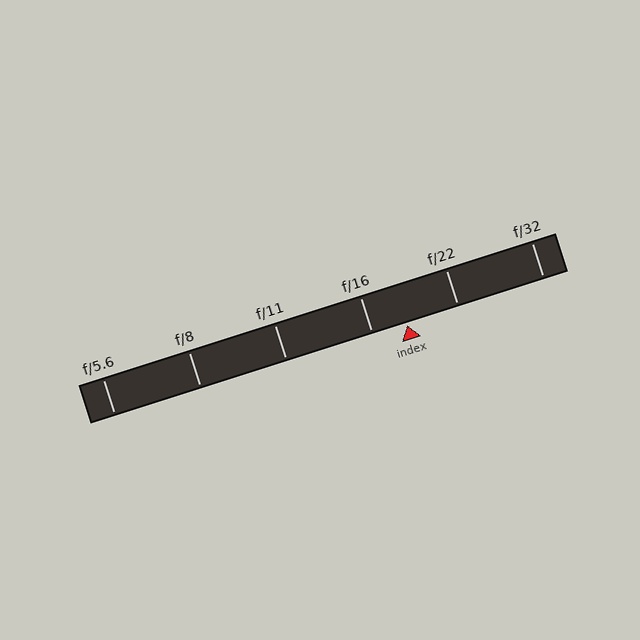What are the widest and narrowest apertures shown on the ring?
The widest aperture shown is f/5.6 and the narrowest is f/32.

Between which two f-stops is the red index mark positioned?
The index mark is between f/16 and f/22.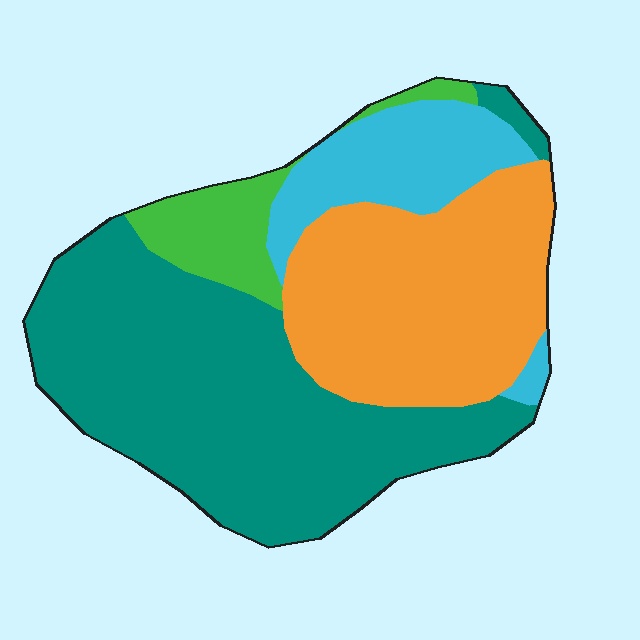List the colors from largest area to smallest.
From largest to smallest: teal, orange, cyan, green.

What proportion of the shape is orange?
Orange covers roughly 30% of the shape.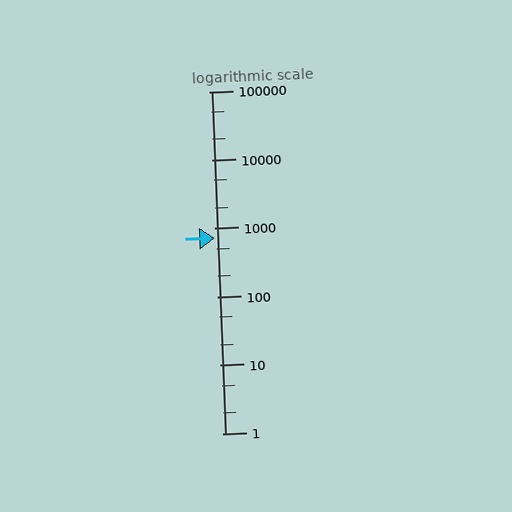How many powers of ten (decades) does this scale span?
The scale spans 5 decades, from 1 to 100000.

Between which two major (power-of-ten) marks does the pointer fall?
The pointer is between 100 and 1000.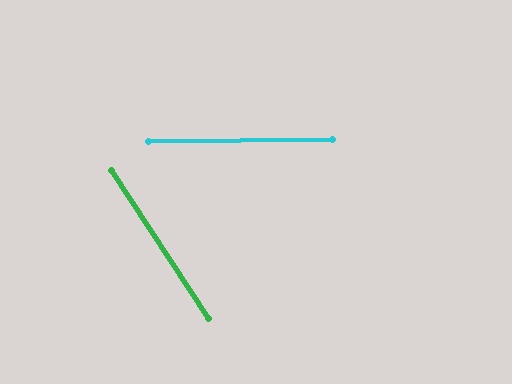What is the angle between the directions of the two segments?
Approximately 57 degrees.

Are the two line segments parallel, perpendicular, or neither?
Neither parallel nor perpendicular — they differ by about 57°.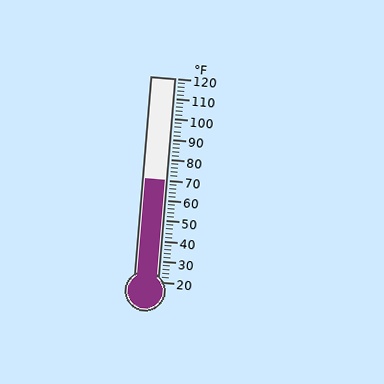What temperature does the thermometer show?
The thermometer shows approximately 70°F.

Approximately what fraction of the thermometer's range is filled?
The thermometer is filled to approximately 50% of its range.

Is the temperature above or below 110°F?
The temperature is below 110°F.